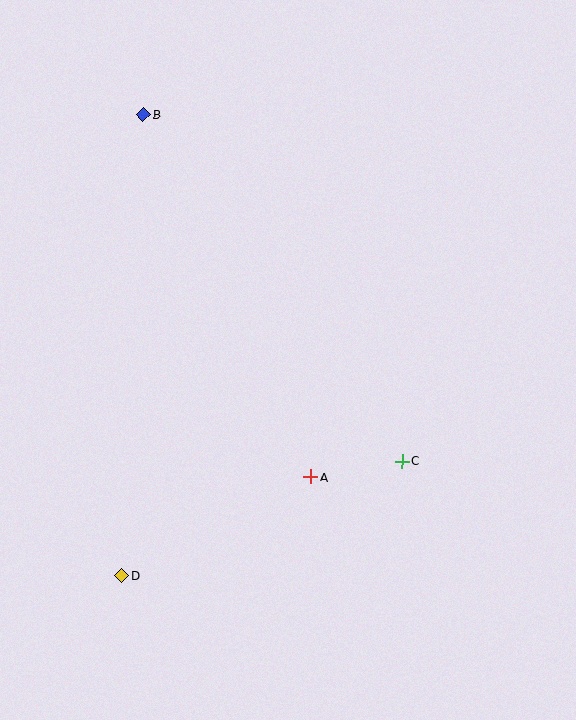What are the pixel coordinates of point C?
Point C is at (402, 461).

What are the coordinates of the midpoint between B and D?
The midpoint between B and D is at (132, 345).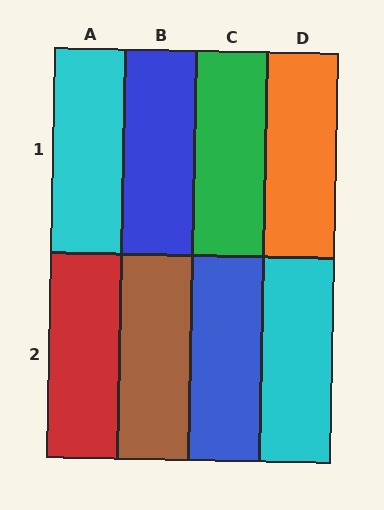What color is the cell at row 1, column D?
Orange.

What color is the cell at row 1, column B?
Blue.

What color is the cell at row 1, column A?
Cyan.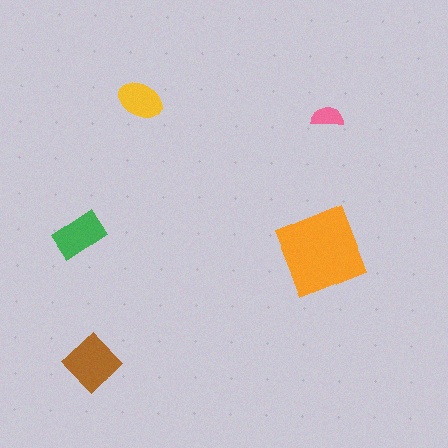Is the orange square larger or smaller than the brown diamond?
Larger.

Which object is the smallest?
The pink semicircle.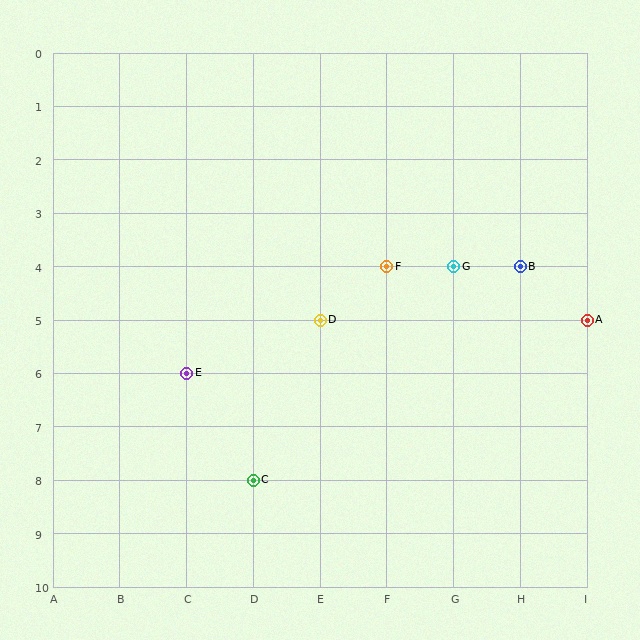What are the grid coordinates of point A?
Point A is at grid coordinates (I, 5).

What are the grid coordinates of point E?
Point E is at grid coordinates (C, 6).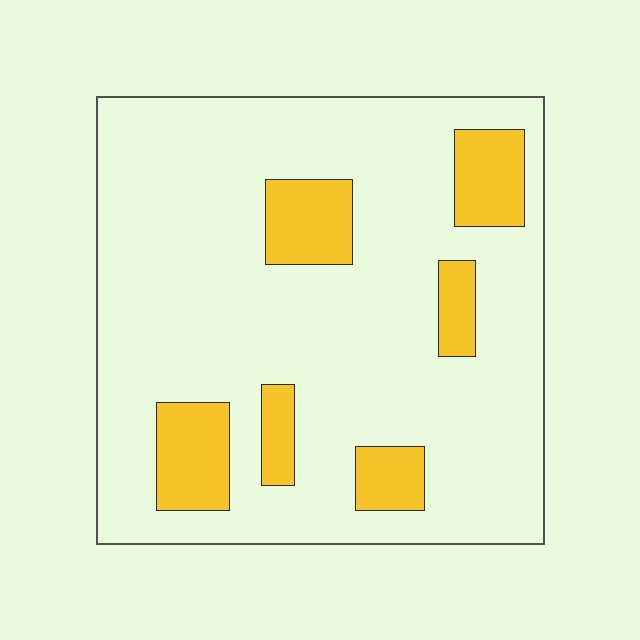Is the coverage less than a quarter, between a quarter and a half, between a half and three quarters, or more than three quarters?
Less than a quarter.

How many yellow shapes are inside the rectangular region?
6.